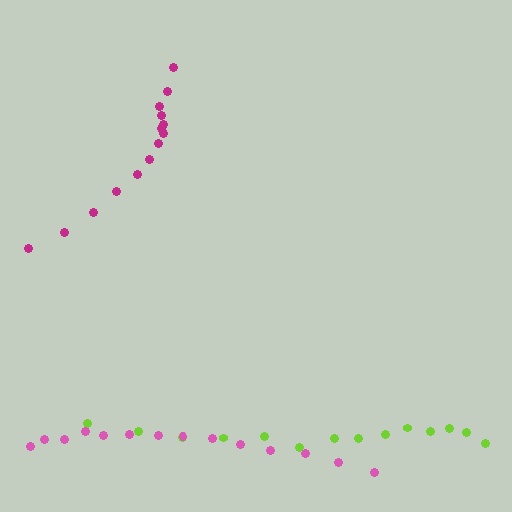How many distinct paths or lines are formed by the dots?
There are 3 distinct paths.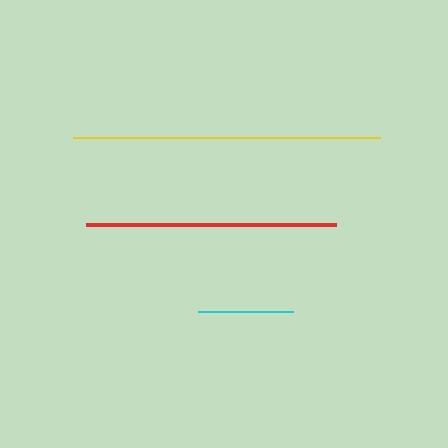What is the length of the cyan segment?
The cyan segment is approximately 95 pixels long.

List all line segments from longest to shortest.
From longest to shortest: yellow, red, cyan.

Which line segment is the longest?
The yellow line is the longest at approximately 308 pixels.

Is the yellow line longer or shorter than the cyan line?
The yellow line is longer than the cyan line.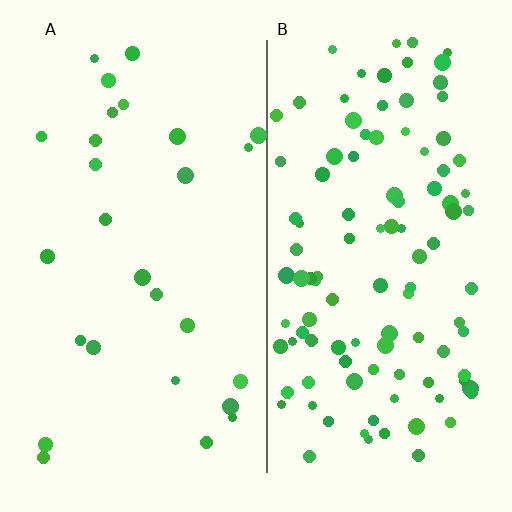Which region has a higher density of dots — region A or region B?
B (the right).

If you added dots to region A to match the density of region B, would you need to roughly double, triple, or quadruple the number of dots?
Approximately quadruple.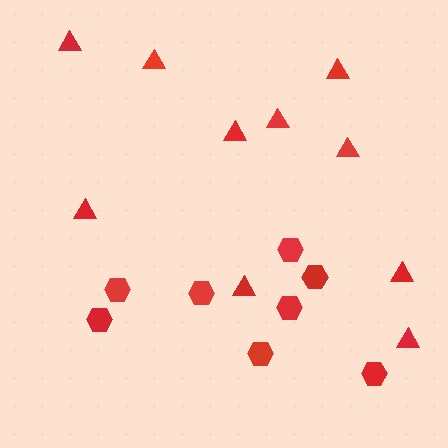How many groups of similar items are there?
There are 2 groups: one group of hexagons (8) and one group of triangles (10).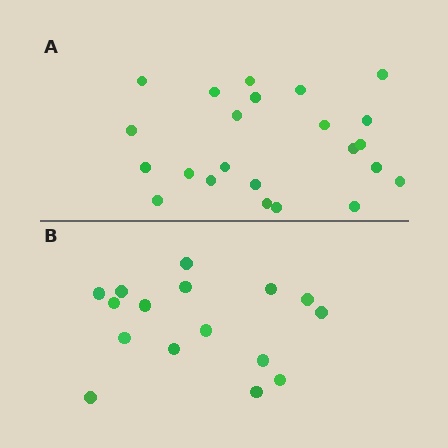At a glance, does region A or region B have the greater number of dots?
Region A (the top region) has more dots.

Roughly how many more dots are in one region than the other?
Region A has roughly 8 or so more dots than region B.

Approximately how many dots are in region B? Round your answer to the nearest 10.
About 20 dots. (The exact count is 16, which rounds to 20.)